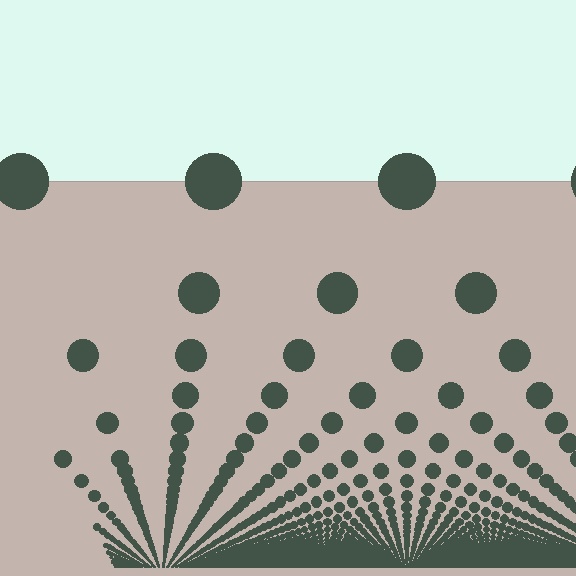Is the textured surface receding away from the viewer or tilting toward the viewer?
The surface appears to tilt toward the viewer. Texture elements get larger and sparser toward the top.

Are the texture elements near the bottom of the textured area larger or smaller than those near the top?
Smaller. The gradient is inverted — elements near the bottom are smaller and denser.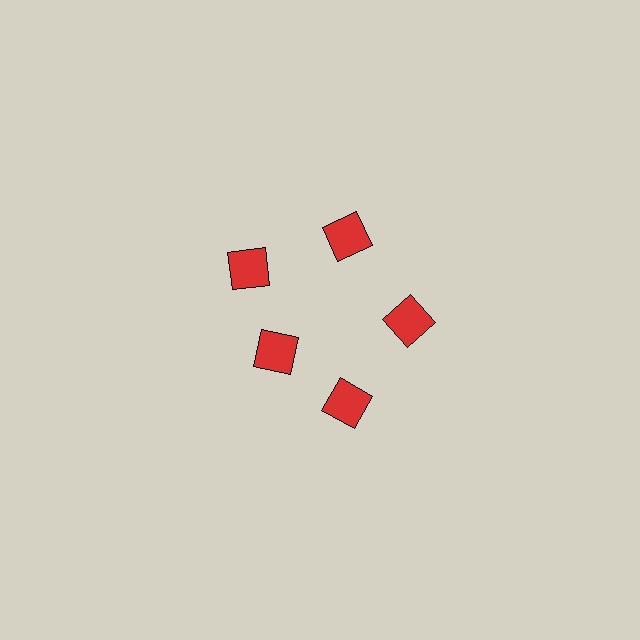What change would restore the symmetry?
The symmetry would be restored by moving it outward, back onto the ring so that all 5 squares sit at equal angles and equal distance from the center.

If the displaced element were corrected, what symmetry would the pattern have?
It would have 5-fold rotational symmetry — the pattern would map onto itself every 72 degrees.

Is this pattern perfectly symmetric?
No. The 5 red squares are arranged in a ring, but one element near the 8 o'clock position is pulled inward toward the center, breaking the 5-fold rotational symmetry.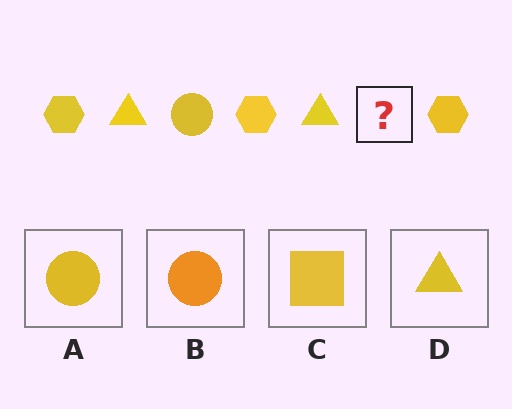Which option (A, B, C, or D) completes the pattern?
A.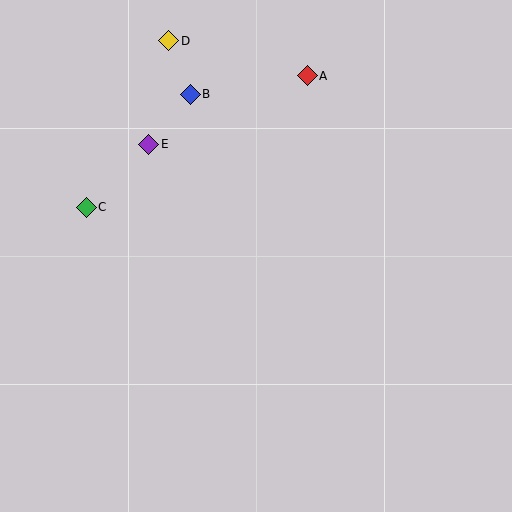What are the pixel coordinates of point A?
Point A is at (307, 76).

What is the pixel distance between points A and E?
The distance between A and E is 173 pixels.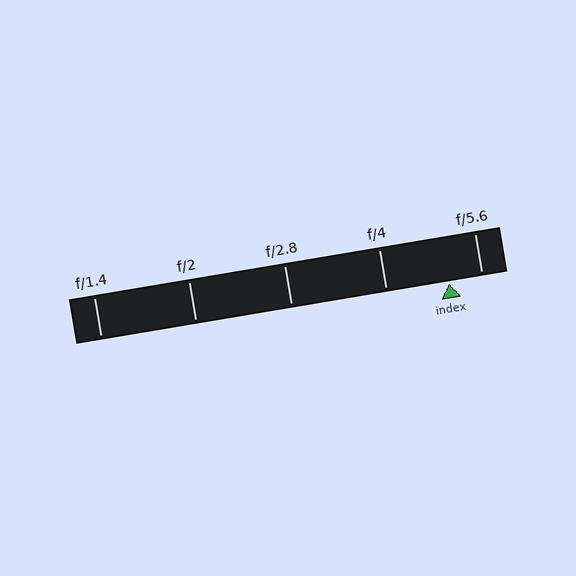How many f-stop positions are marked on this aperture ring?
There are 5 f-stop positions marked.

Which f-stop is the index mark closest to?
The index mark is closest to f/5.6.